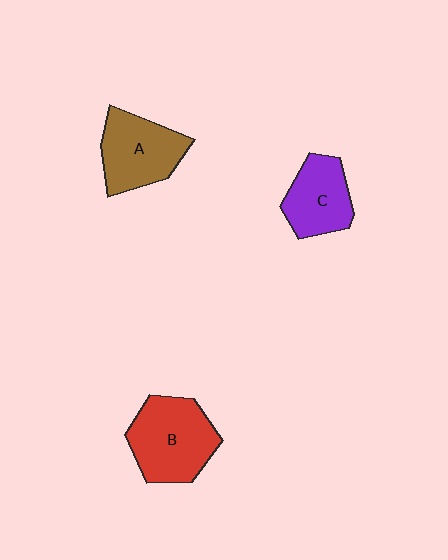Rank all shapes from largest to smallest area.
From largest to smallest: B (red), A (brown), C (purple).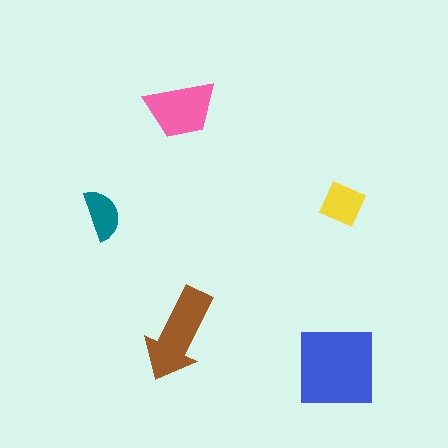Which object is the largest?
The blue square.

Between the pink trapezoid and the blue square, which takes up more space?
The blue square.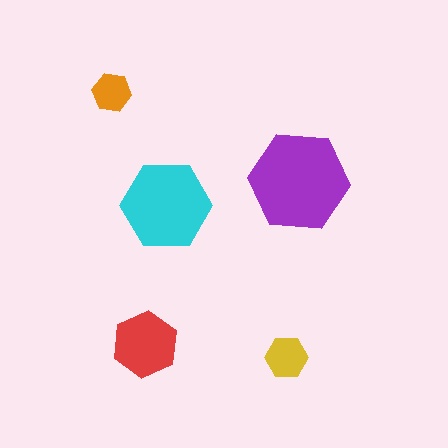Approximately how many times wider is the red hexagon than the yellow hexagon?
About 1.5 times wider.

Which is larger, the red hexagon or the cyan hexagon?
The cyan one.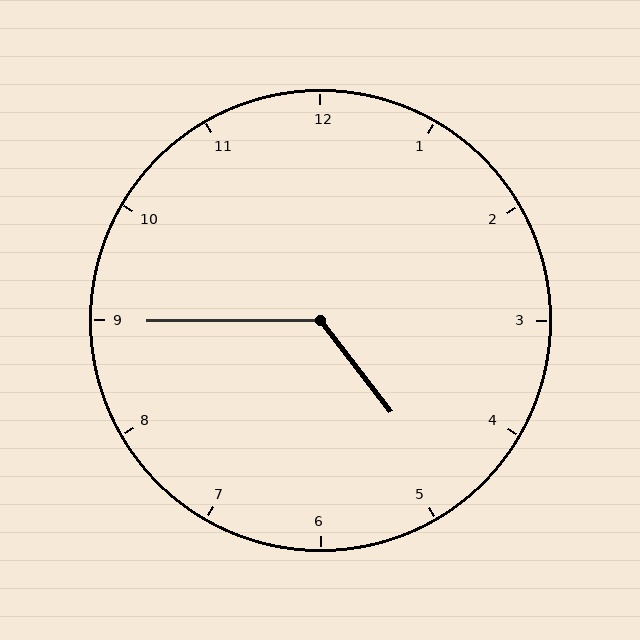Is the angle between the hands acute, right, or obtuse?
It is obtuse.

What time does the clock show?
4:45.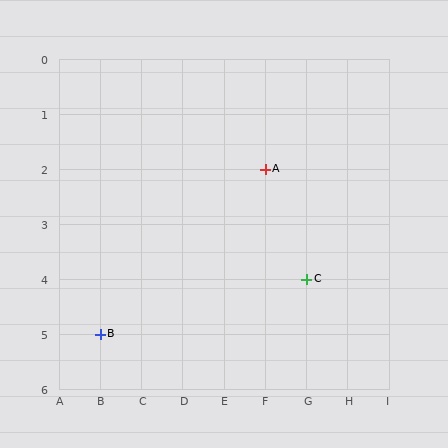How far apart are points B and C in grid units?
Points B and C are 5 columns and 1 row apart (about 5.1 grid units diagonally).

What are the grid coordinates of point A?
Point A is at grid coordinates (F, 2).